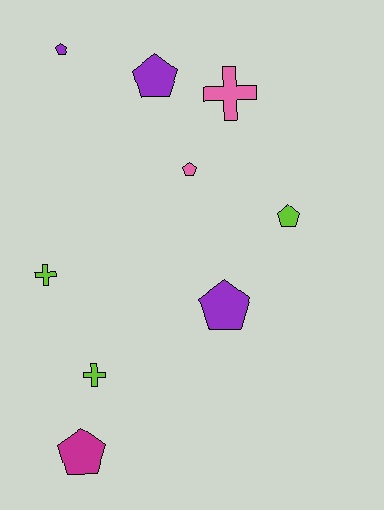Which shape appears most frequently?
Pentagon, with 6 objects.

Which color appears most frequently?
Lime, with 3 objects.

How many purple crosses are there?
There are no purple crosses.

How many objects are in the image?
There are 9 objects.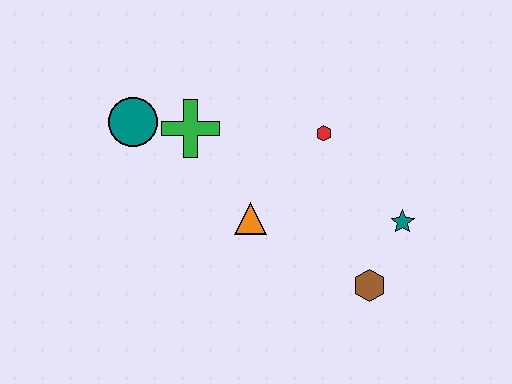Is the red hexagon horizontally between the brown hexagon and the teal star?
No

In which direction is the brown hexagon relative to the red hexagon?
The brown hexagon is below the red hexagon.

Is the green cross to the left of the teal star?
Yes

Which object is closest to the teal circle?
The green cross is closest to the teal circle.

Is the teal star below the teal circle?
Yes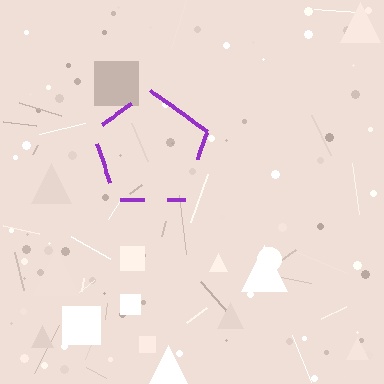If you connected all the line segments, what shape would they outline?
They would outline a pentagon.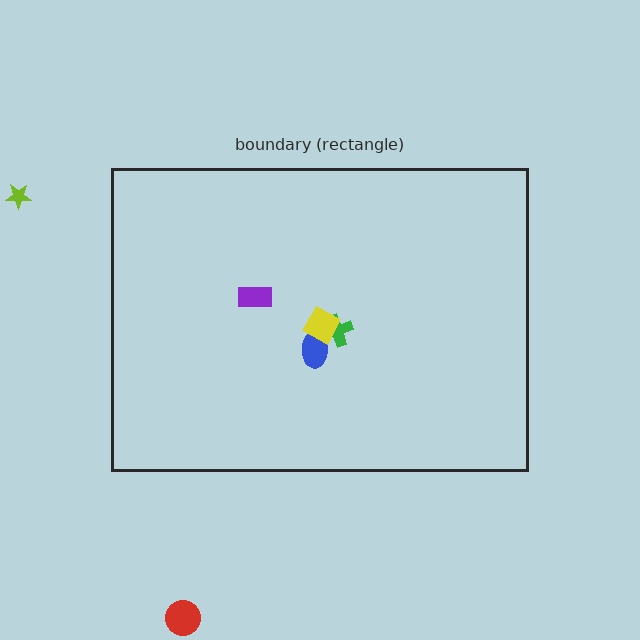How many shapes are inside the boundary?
4 inside, 2 outside.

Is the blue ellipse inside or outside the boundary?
Inside.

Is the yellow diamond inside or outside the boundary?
Inside.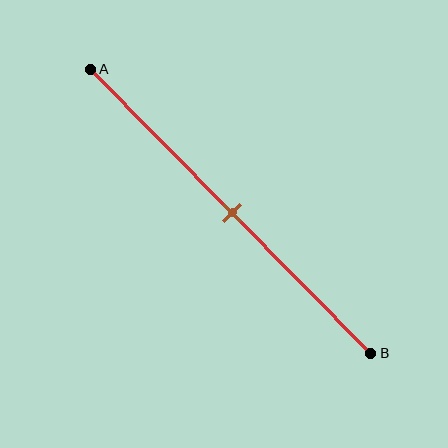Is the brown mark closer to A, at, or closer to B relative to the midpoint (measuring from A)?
The brown mark is approximately at the midpoint of segment AB.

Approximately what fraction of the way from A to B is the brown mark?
The brown mark is approximately 50% of the way from A to B.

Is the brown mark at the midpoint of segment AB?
Yes, the mark is approximately at the midpoint.